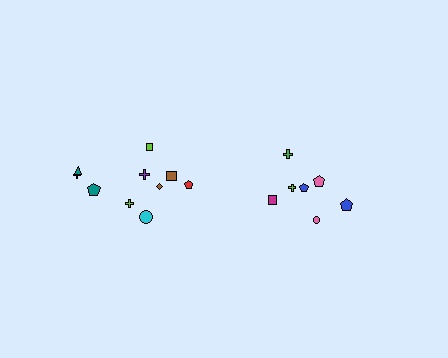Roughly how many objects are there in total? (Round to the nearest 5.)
Roughly 15 objects in total.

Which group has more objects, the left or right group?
The left group.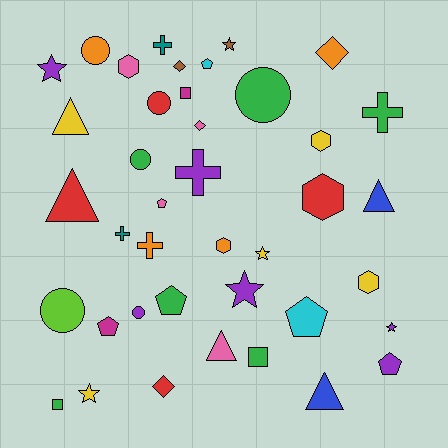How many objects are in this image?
There are 40 objects.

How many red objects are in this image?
There are 4 red objects.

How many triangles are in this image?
There are 5 triangles.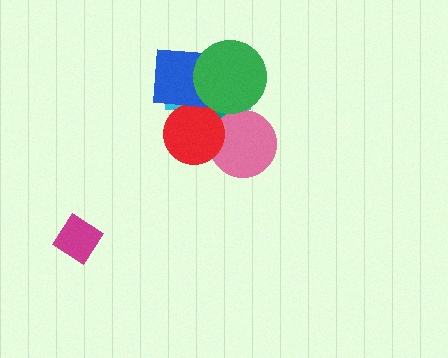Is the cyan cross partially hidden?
Yes, it is partially covered by another shape.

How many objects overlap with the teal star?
4 objects overlap with the teal star.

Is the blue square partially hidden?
Yes, it is partially covered by another shape.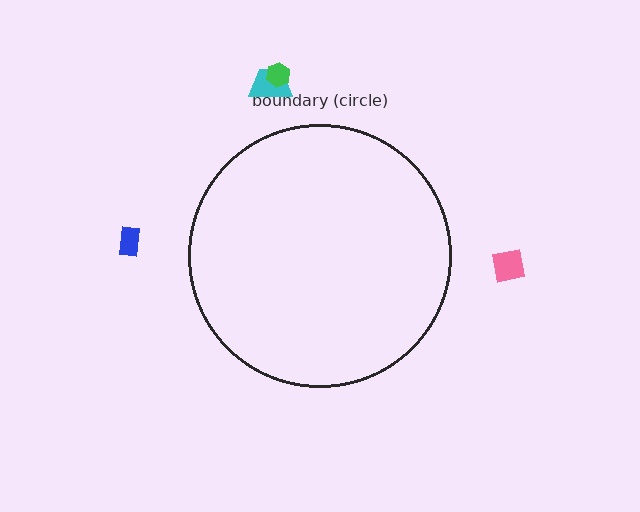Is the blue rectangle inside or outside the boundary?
Outside.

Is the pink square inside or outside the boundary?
Outside.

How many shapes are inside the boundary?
0 inside, 4 outside.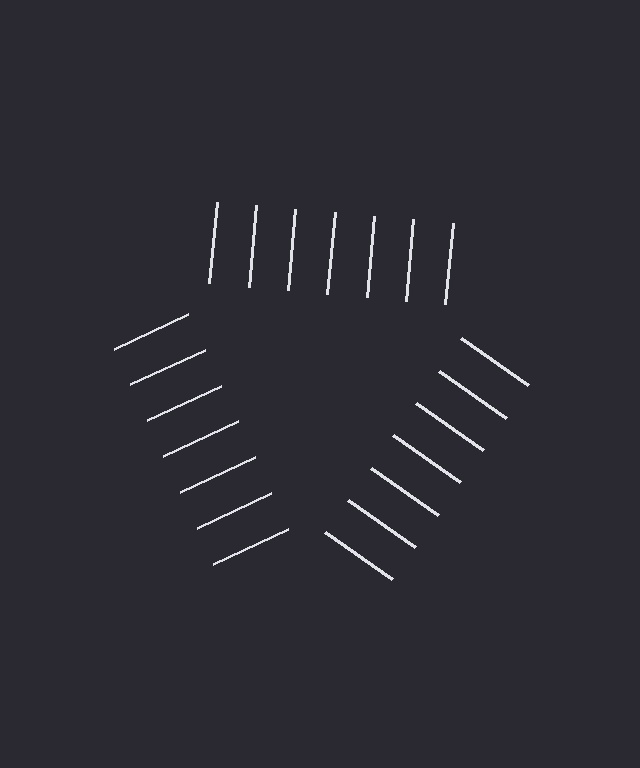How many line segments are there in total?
21 — 7 along each of the 3 edges.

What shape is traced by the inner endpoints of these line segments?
An illusory triangle — the line segments terminate on its edges but no continuous stroke is drawn.